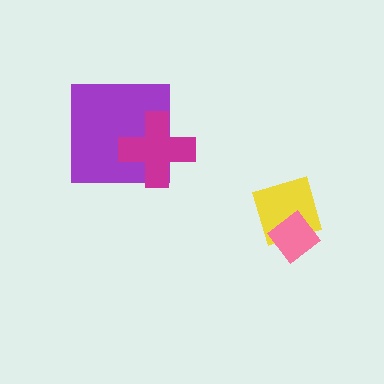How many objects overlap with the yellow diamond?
1 object overlaps with the yellow diamond.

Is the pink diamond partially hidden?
No, no other shape covers it.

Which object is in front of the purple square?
The magenta cross is in front of the purple square.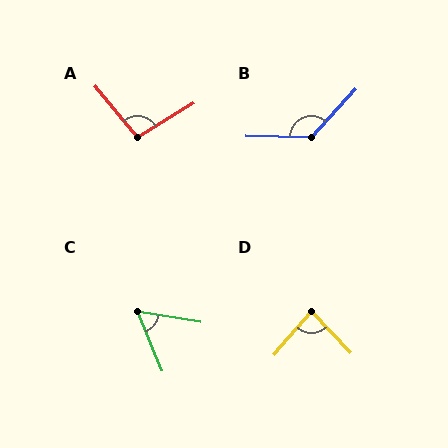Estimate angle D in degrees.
Approximately 85 degrees.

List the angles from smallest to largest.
C (59°), D (85°), A (98°), B (131°).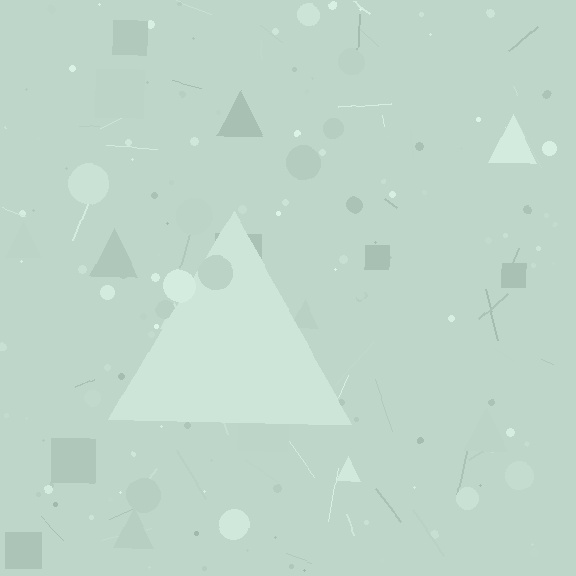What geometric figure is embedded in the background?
A triangle is embedded in the background.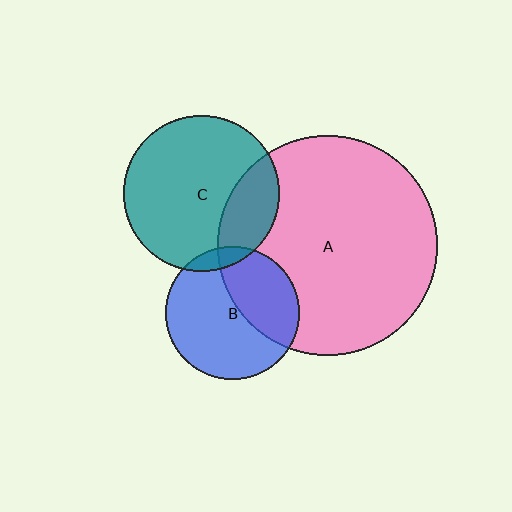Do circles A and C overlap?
Yes.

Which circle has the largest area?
Circle A (pink).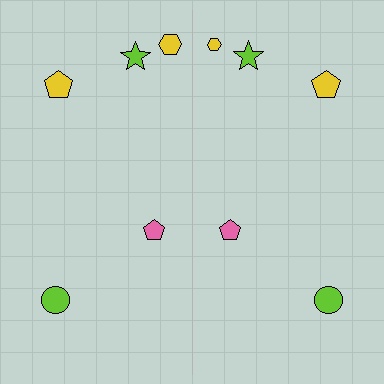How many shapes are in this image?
There are 10 shapes in this image.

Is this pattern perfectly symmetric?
No, the pattern is not perfectly symmetric. The yellow hexagon on the right side has a different size than its mirror counterpart.